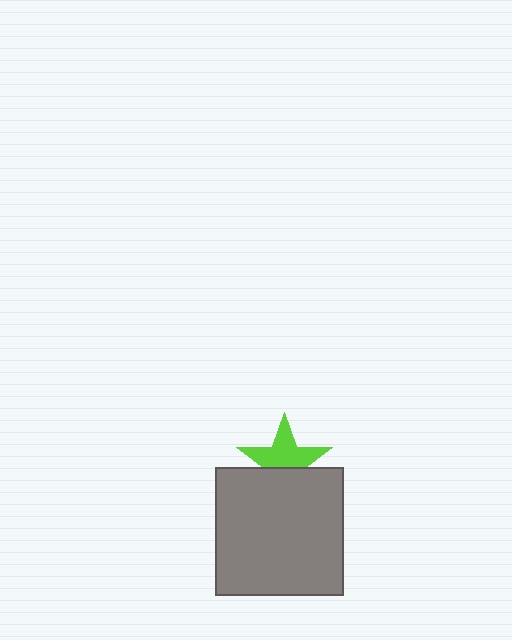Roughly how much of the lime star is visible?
About half of it is visible (roughly 61%).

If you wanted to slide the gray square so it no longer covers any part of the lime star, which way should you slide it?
Slide it down — that is the most direct way to separate the two shapes.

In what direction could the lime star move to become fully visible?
The lime star could move up. That would shift it out from behind the gray square entirely.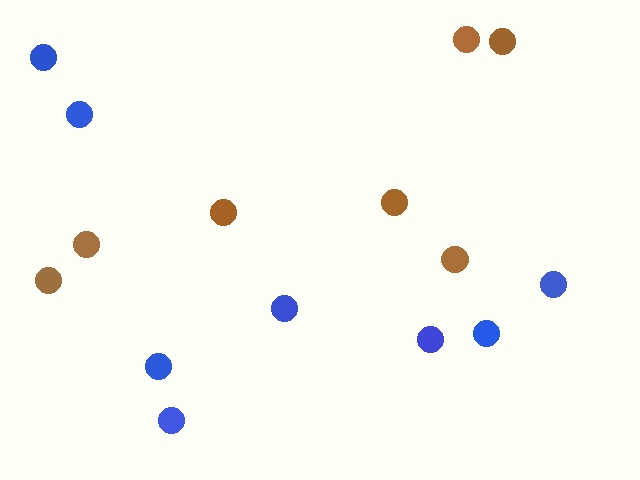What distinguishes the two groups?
There are 2 groups: one group of brown circles (7) and one group of blue circles (8).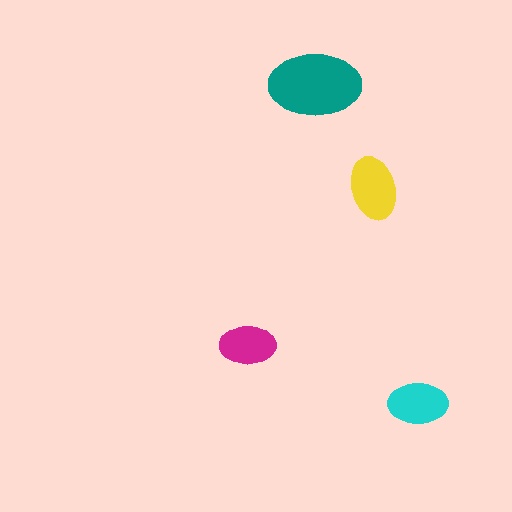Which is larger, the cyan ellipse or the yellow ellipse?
The yellow one.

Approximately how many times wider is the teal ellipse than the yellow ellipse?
About 1.5 times wider.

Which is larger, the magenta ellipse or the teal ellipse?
The teal one.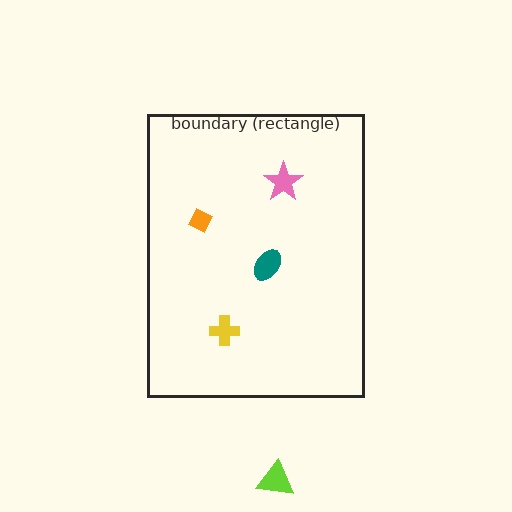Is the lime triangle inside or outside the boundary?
Outside.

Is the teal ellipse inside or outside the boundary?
Inside.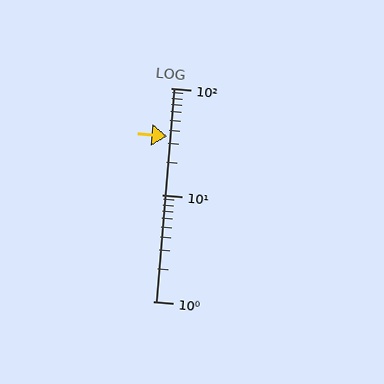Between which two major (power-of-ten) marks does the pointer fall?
The pointer is between 10 and 100.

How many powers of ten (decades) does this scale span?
The scale spans 2 decades, from 1 to 100.